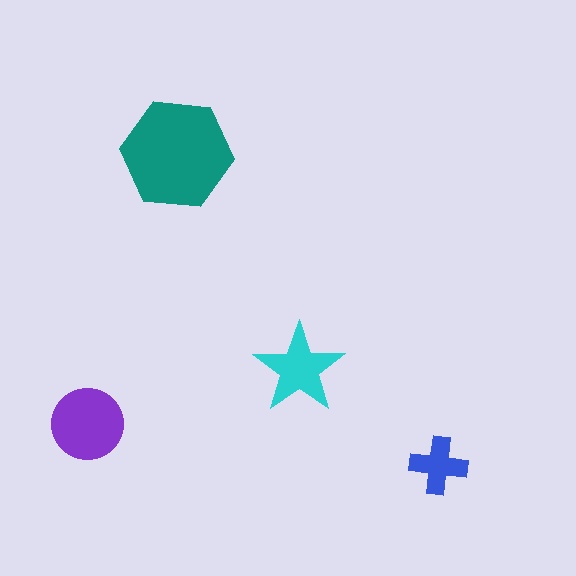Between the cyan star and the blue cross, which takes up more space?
The cyan star.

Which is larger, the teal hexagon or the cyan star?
The teal hexagon.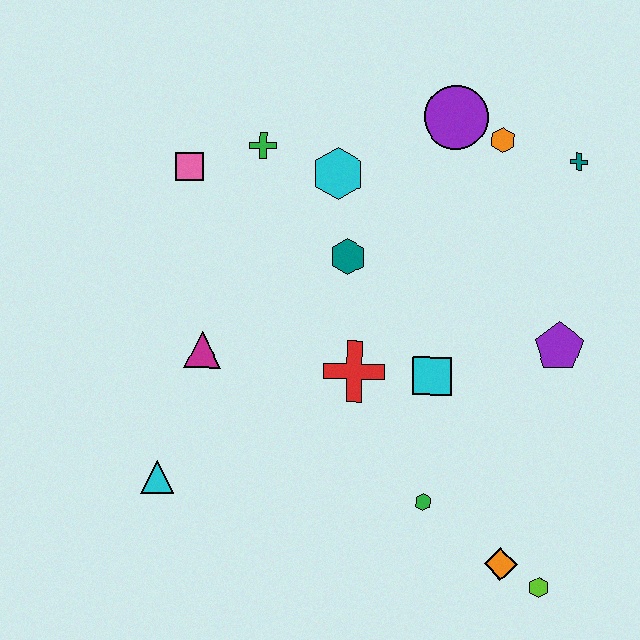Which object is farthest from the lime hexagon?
The pink square is farthest from the lime hexagon.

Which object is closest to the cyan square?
The red cross is closest to the cyan square.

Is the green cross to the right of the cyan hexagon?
No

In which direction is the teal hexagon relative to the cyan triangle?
The teal hexagon is above the cyan triangle.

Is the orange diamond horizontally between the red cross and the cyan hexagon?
No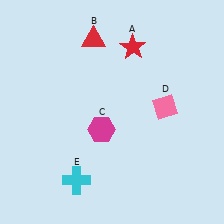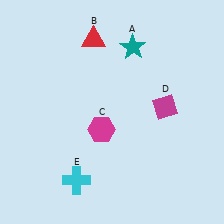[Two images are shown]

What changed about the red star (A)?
In Image 1, A is red. In Image 2, it changed to teal.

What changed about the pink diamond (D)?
In Image 1, D is pink. In Image 2, it changed to magenta.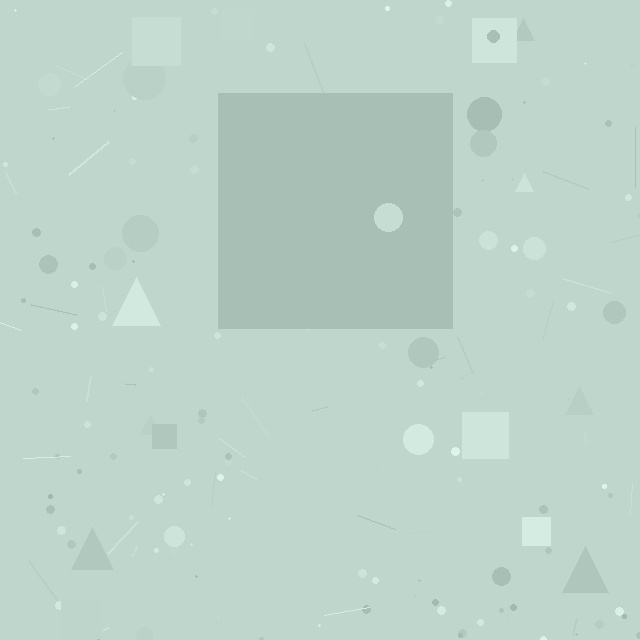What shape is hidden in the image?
A square is hidden in the image.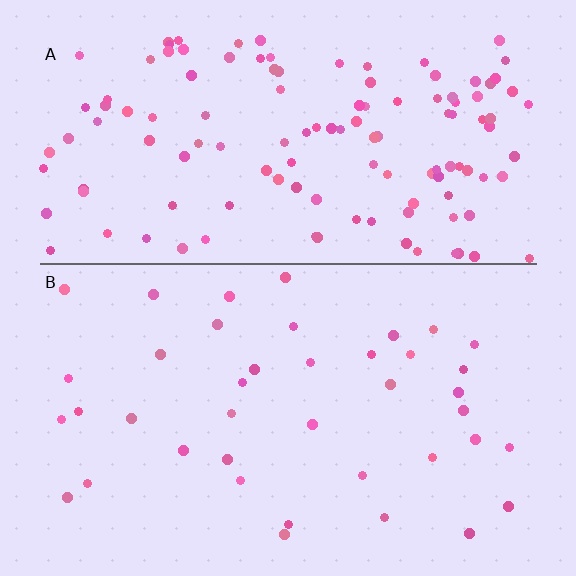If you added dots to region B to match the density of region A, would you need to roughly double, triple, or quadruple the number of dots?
Approximately triple.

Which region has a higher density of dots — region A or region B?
A (the top).